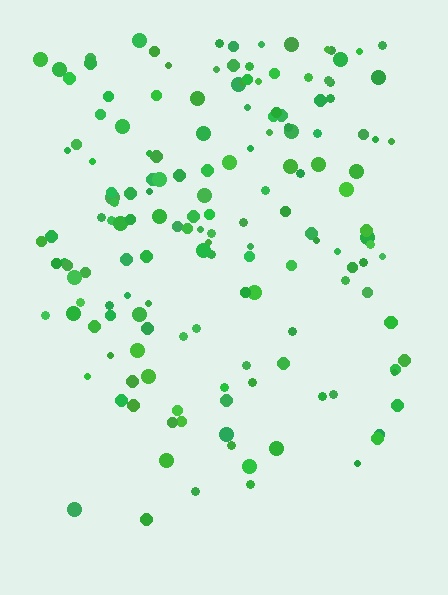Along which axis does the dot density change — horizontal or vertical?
Vertical.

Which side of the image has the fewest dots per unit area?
The bottom.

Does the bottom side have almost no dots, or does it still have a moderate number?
Still a moderate number, just noticeably fewer than the top.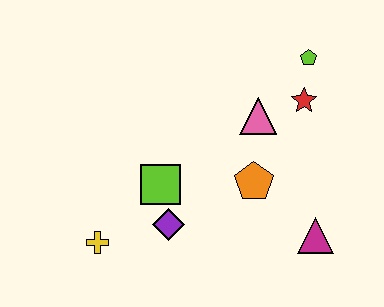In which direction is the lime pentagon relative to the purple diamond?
The lime pentagon is above the purple diamond.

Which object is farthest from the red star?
The yellow cross is farthest from the red star.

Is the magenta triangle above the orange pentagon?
No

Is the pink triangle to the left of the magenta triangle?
Yes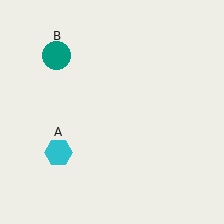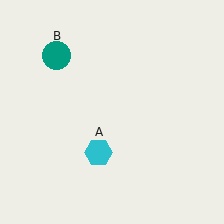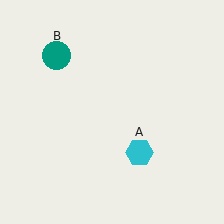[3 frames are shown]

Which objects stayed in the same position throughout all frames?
Teal circle (object B) remained stationary.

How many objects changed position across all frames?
1 object changed position: cyan hexagon (object A).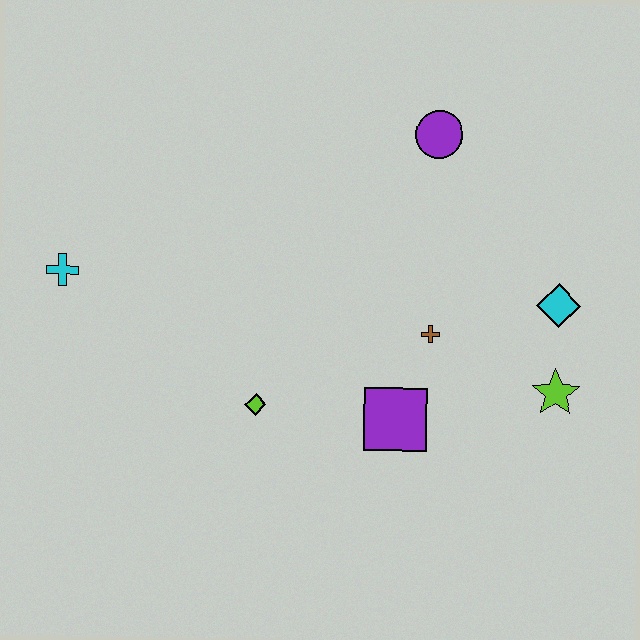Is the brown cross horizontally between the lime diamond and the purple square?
No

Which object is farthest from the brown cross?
The cyan cross is farthest from the brown cross.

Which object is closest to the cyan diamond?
The lime star is closest to the cyan diamond.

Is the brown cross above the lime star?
Yes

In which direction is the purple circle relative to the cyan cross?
The purple circle is to the right of the cyan cross.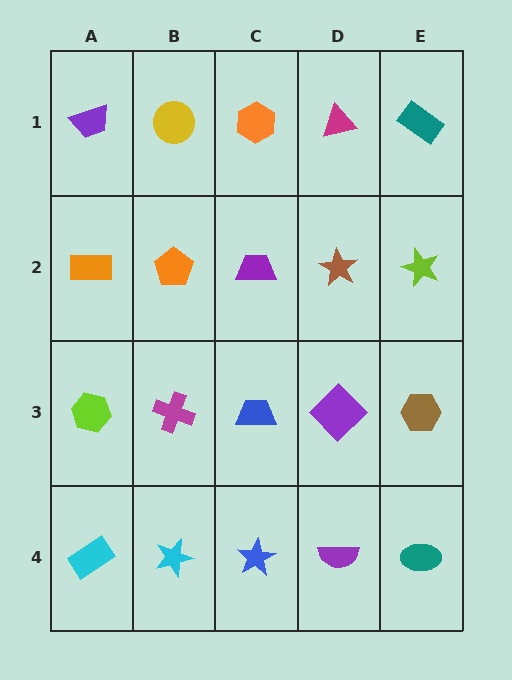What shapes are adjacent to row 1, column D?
A brown star (row 2, column D), an orange hexagon (row 1, column C), a teal rectangle (row 1, column E).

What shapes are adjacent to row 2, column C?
An orange hexagon (row 1, column C), a blue trapezoid (row 3, column C), an orange pentagon (row 2, column B), a brown star (row 2, column D).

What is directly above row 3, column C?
A purple trapezoid.